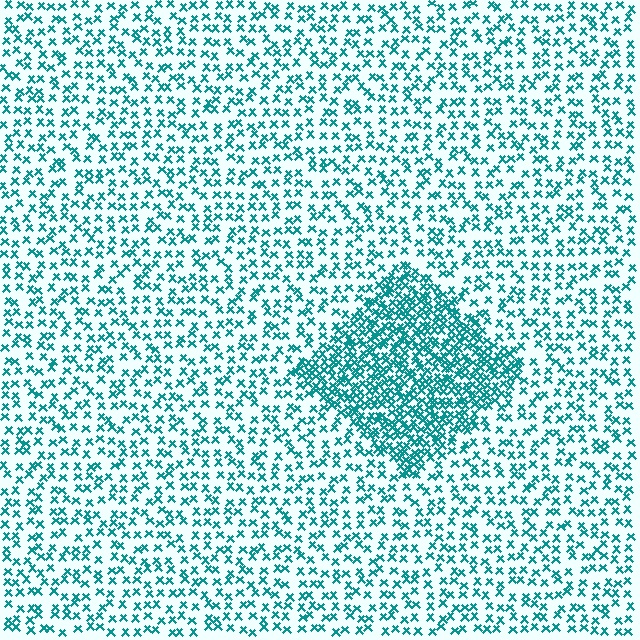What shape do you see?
I see a diamond.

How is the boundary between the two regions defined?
The boundary is defined by a change in element density (approximately 2.5x ratio). All elements are the same color, size, and shape.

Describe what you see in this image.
The image contains small teal elements arranged at two different densities. A diamond-shaped region is visible where the elements are more densely packed than the surrounding area.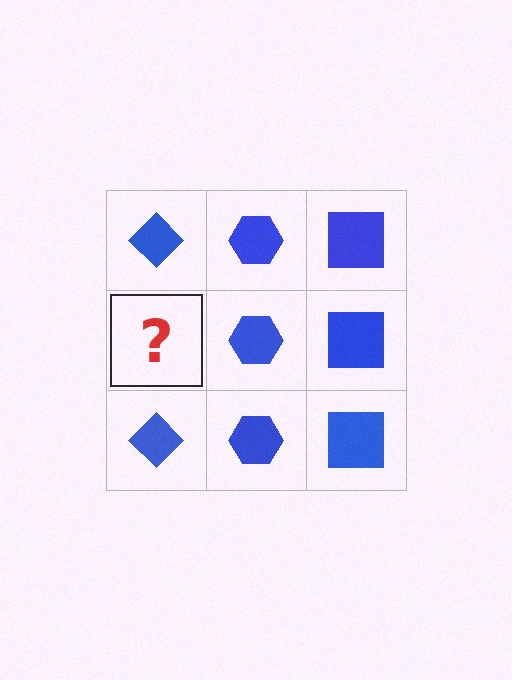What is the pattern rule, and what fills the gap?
The rule is that each column has a consistent shape. The gap should be filled with a blue diamond.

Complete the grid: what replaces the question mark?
The question mark should be replaced with a blue diamond.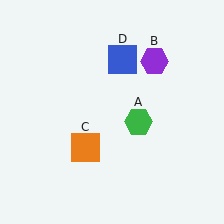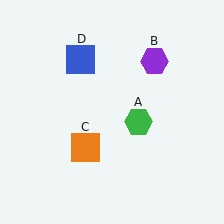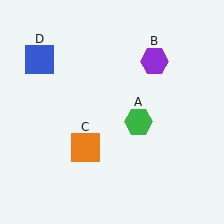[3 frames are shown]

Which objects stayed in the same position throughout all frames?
Green hexagon (object A) and purple hexagon (object B) and orange square (object C) remained stationary.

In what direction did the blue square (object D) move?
The blue square (object D) moved left.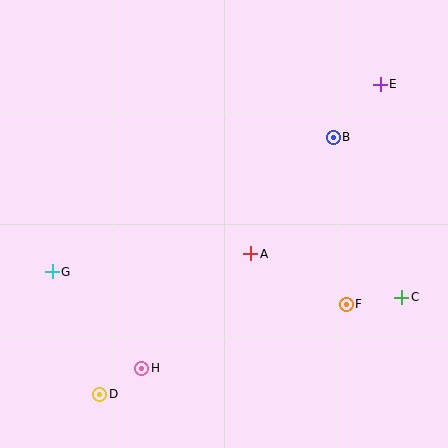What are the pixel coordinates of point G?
Point G is at (52, 272).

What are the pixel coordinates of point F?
Point F is at (346, 304).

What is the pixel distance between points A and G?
The distance between A and G is 199 pixels.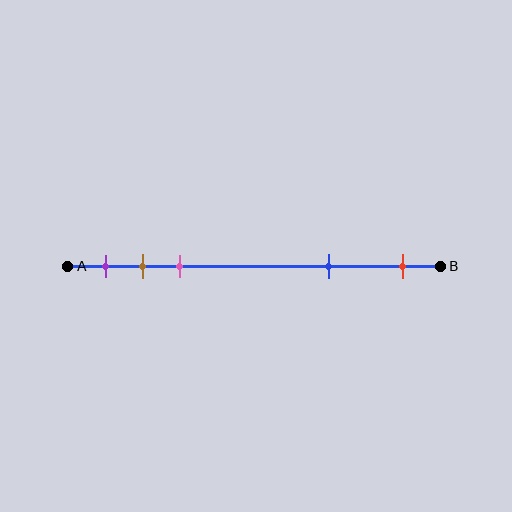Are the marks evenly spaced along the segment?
No, the marks are not evenly spaced.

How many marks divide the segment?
There are 5 marks dividing the segment.